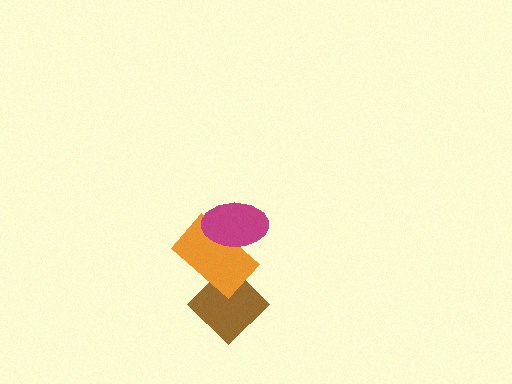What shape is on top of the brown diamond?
The orange rectangle is on top of the brown diamond.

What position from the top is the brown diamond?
The brown diamond is 3rd from the top.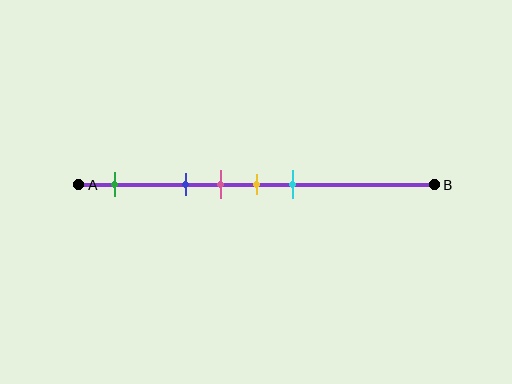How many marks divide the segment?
There are 5 marks dividing the segment.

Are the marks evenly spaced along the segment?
No, the marks are not evenly spaced.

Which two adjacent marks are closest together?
The pink and yellow marks are the closest adjacent pair.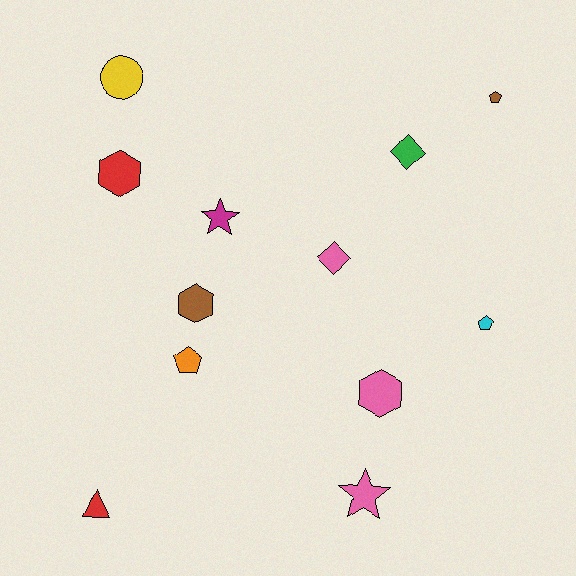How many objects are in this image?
There are 12 objects.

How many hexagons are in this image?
There are 3 hexagons.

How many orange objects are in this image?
There is 1 orange object.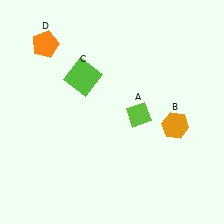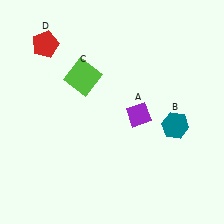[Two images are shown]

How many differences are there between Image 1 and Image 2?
There are 3 differences between the two images.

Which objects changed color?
A changed from lime to purple. B changed from orange to teal. D changed from orange to red.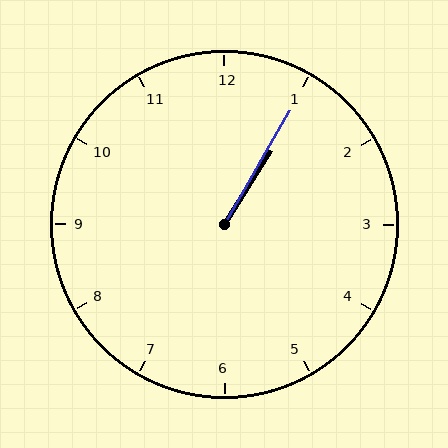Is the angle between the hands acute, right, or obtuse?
It is acute.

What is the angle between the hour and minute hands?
Approximately 2 degrees.